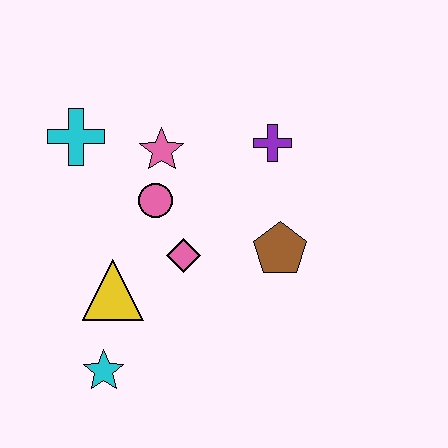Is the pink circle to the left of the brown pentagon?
Yes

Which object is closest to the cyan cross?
The pink star is closest to the cyan cross.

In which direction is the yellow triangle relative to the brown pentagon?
The yellow triangle is to the left of the brown pentagon.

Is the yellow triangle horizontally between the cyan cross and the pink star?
Yes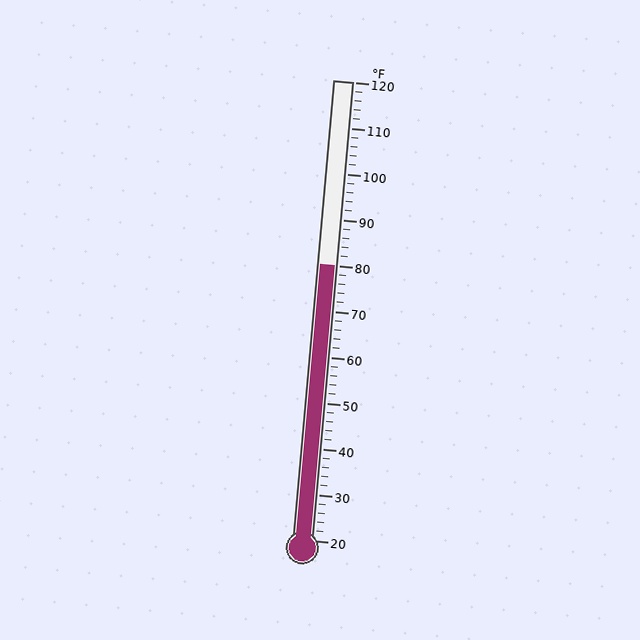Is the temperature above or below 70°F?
The temperature is above 70°F.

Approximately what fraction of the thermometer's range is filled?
The thermometer is filled to approximately 60% of its range.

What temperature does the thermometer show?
The thermometer shows approximately 80°F.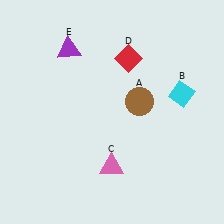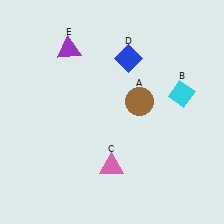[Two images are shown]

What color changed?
The diamond (D) changed from red in Image 1 to blue in Image 2.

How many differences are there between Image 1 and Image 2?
There is 1 difference between the two images.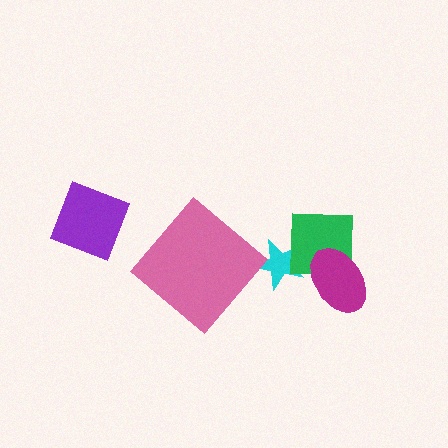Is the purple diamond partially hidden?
No, no other shape covers it.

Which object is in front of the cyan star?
The green square is in front of the cyan star.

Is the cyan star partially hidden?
Yes, it is partially covered by another shape.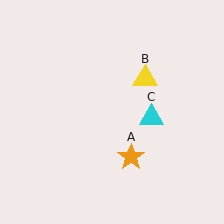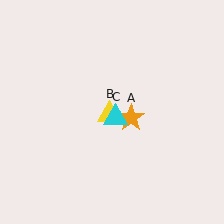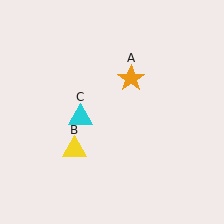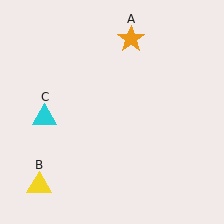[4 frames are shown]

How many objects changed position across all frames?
3 objects changed position: orange star (object A), yellow triangle (object B), cyan triangle (object C).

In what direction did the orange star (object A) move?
The orange star (object A) moved up.